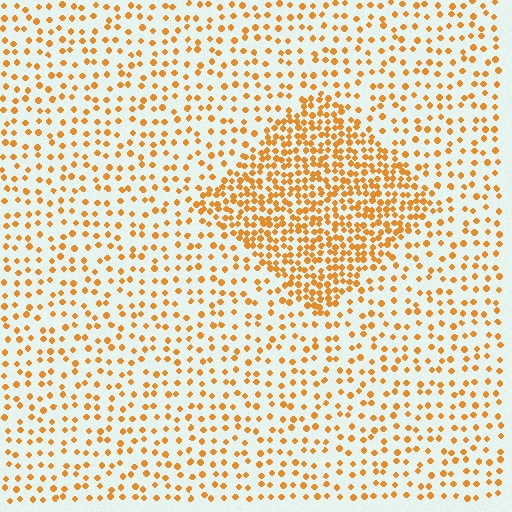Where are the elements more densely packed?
The elements are more densely packed inside the diamond boundary.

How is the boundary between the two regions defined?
The boundary is defined by a change in element density (approximately 2.4x ratio). All elements are the same color, size, and shape.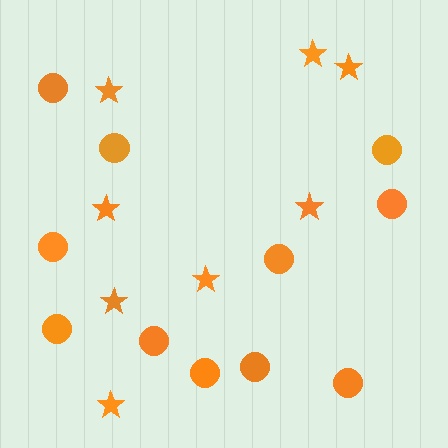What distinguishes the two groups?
There are 2 groups: one group of stars (8) and one group of circles (11).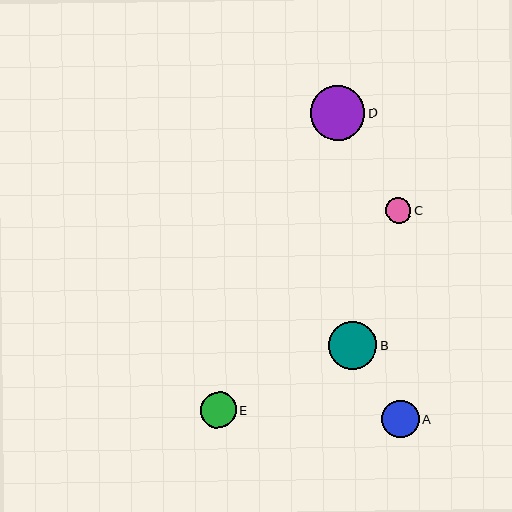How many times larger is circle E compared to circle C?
Circle E is approximately 1.4 times the size of circle C.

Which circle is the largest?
Circle D is the largest with a size of approximately 54 pixels.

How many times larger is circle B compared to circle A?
Circle B is approximately 1.3 times the size of circle A.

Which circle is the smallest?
Circle C is the smallest with a size of approximately 26 pixels.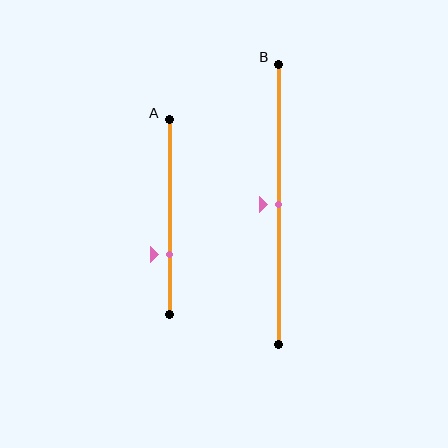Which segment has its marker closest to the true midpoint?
Segment B has its marker closest to the true midpoint.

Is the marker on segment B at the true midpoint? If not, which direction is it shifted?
Yes, the marker on segment B is at the true midpoint.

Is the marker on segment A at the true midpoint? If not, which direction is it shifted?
No, the marker on segment A is shifted downward by about 19% of the segment length.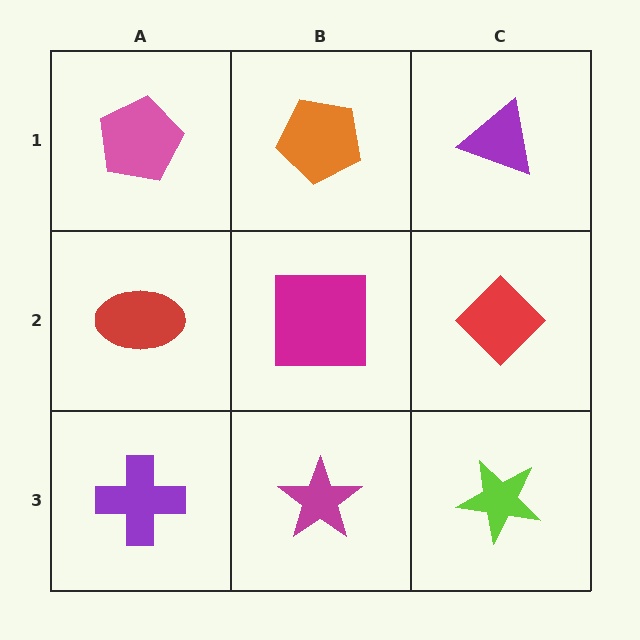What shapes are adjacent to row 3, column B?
A magenta square (row 2, column B), a purple cross (row 3, column A), a lime star (row 3, column C).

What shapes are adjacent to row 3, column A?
A red ellipse (row 2, column A), a magenta star (row 3, column B).